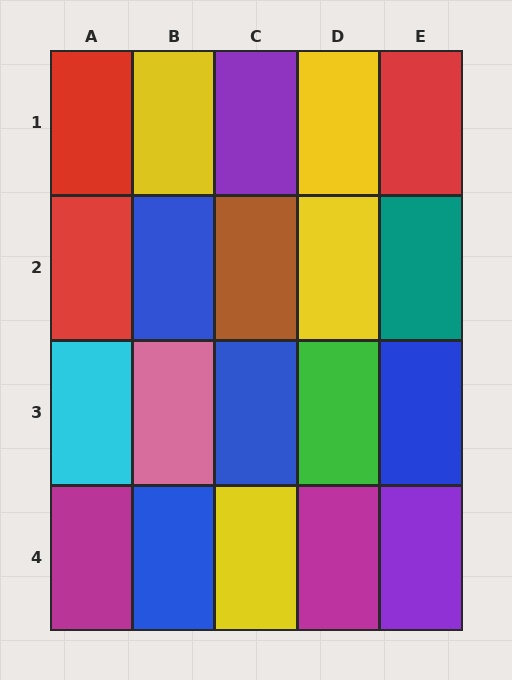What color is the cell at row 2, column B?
Blue.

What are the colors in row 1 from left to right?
Red, yellow, purple, yellow, red.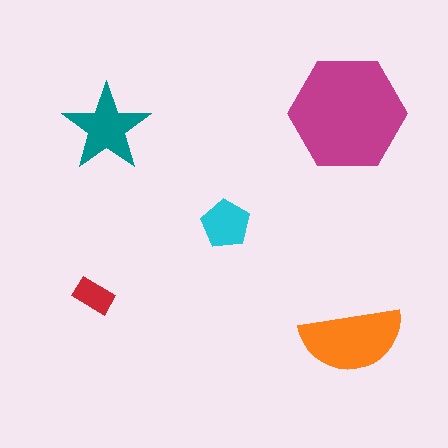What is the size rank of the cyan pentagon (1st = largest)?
4th.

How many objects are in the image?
There are 5 objects in the image.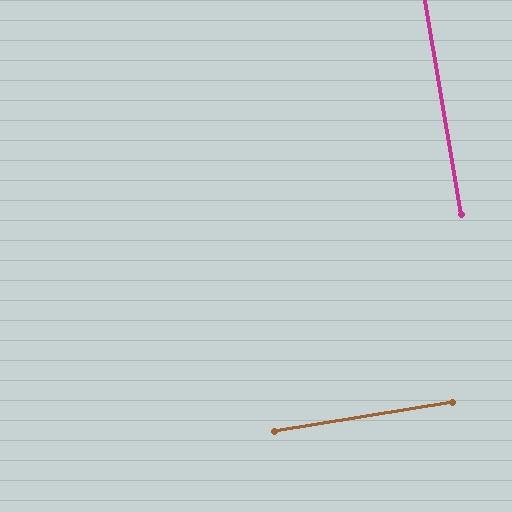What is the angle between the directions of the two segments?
Approximately 90 degrees.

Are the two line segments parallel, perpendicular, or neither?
Perpendicular — they meet at approximately 90°.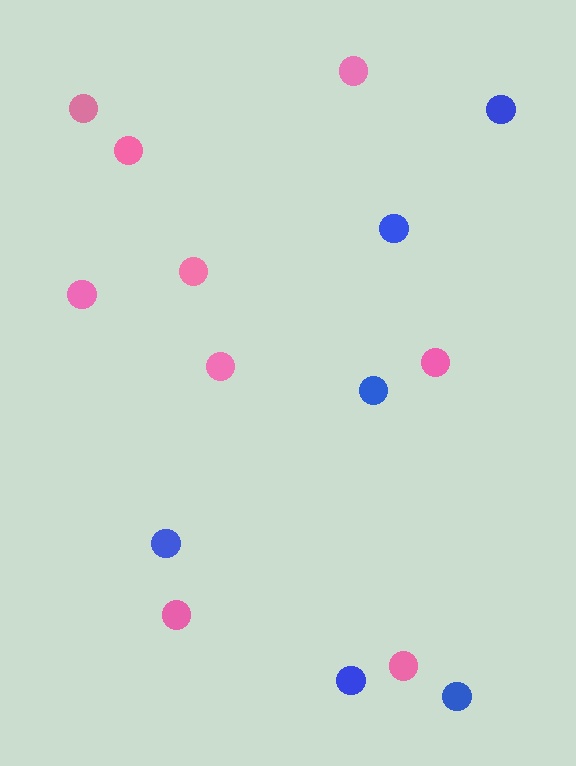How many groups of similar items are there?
There are 2 groups: one group of pink circles (9) and one group of blue circles (6).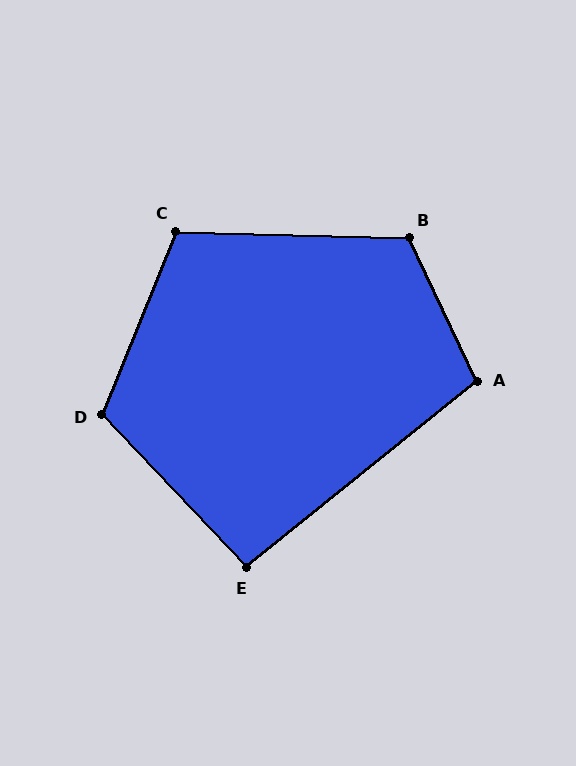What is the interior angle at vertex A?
Approximately 104 degrees (obtuse).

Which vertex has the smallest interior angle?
E, at approximately 94 degrees.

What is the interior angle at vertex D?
Approximately 115 degrees (obtuse).